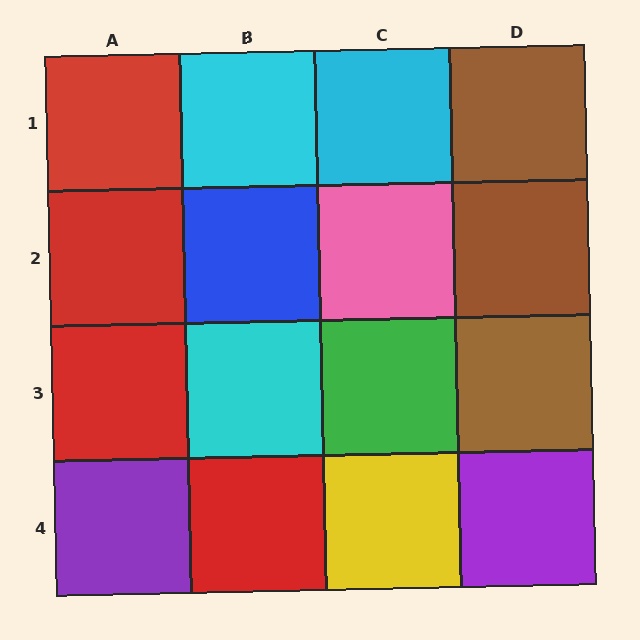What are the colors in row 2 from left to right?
Red, blue, pink, brown.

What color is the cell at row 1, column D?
Brown.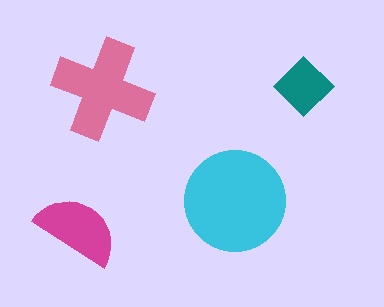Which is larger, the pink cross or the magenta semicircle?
The pink cross.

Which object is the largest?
The cyan circle.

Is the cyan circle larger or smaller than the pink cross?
Larger.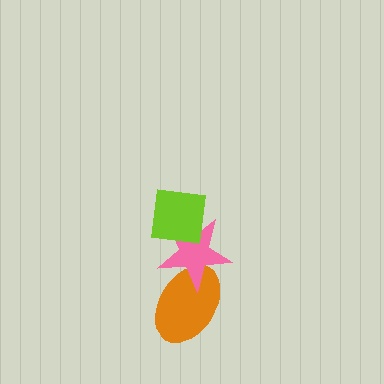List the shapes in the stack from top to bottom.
From top to bottom: the lime square, the pink star, the orange ellipse.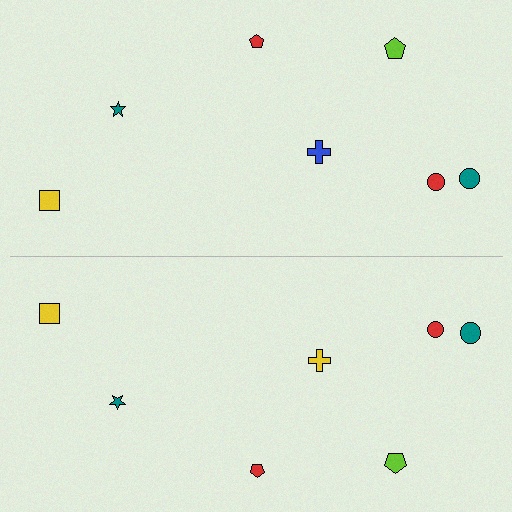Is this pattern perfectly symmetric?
No, the pattern is not perfectly symmetric. The yellow cross on the bottom side breaks the symmetry — its mirror counterpart is blue.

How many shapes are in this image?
There are 14 shapes in this image.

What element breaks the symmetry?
The yellow cross on the bottom side breaks the symmetry — its mirror counterpart is blue.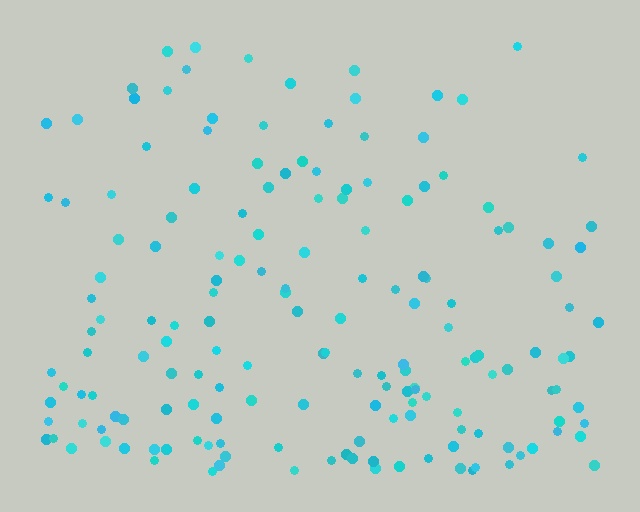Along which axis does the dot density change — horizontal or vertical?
Vertical.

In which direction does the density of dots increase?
From top to bottom, with the bottom side densest.